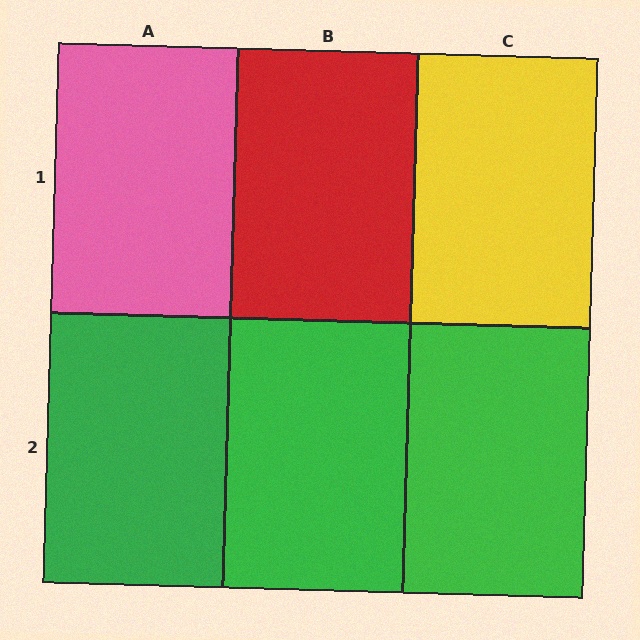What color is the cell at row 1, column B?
Red.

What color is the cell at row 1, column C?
Yellow.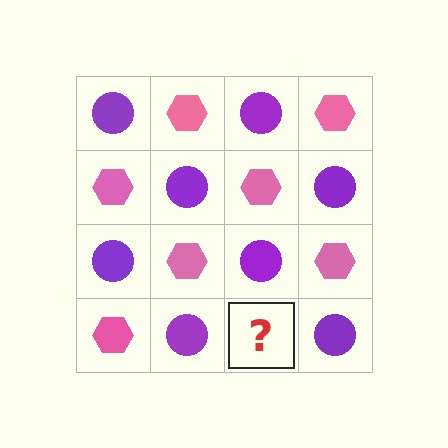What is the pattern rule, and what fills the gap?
The rule is that it alternates purple circle and pink hexagon in a checkerboard pattern. The gap should be filled with a pink hexagon.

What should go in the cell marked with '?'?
The missing cell should contain a pink hexagon.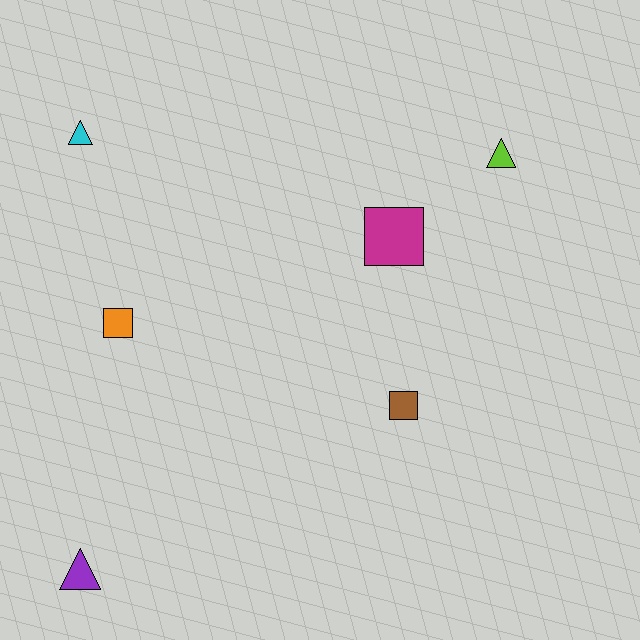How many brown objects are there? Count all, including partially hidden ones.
There is 1 brown object.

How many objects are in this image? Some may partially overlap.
There are 6 objects.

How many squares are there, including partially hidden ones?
There are 3 squares.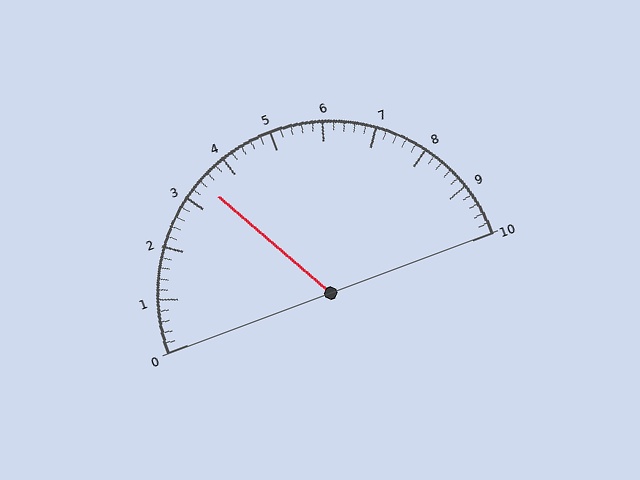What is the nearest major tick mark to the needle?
The nearest major tick mark is 3.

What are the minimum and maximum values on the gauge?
The gauge ranges from 0 to 10.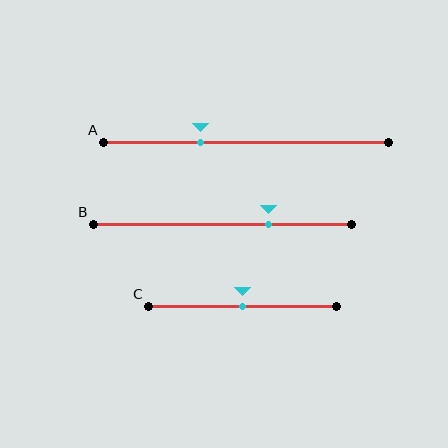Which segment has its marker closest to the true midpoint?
Segment C has its marker closest to the true midpoint.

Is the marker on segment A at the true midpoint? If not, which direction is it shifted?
No, the marker on segment A is shifted to the left by about 16% of the segment length.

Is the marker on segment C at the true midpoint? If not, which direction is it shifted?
Yes, the marker on segment C is at the true midpoint.